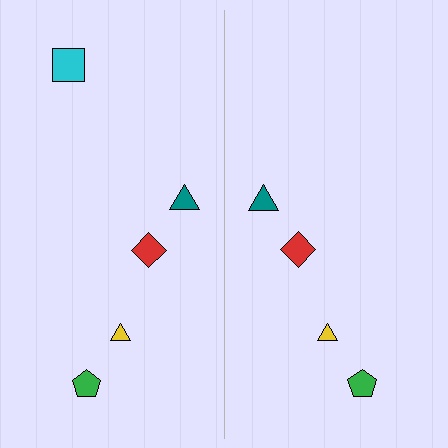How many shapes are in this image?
There are 9 shapes in this image.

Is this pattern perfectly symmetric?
No, the pattern is not perfectly symmetric. A cyan square is missing from the right side.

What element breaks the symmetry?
A cyan square is missing from the right side.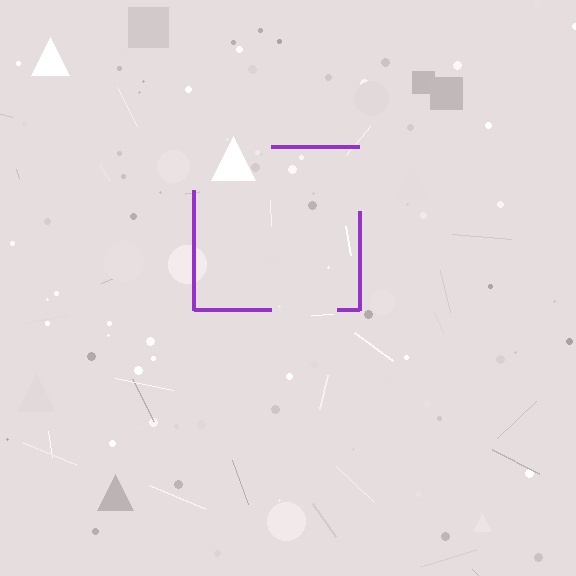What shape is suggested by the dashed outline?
The dashed outline suggests a square.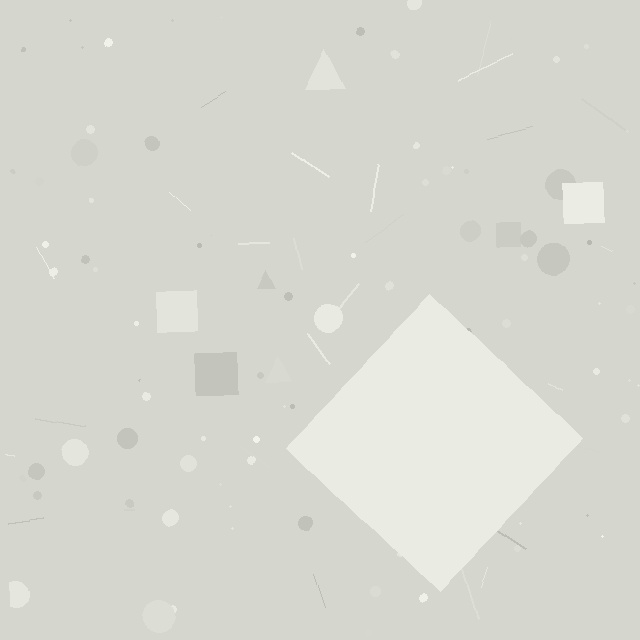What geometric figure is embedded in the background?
A diamond is embedded in the background.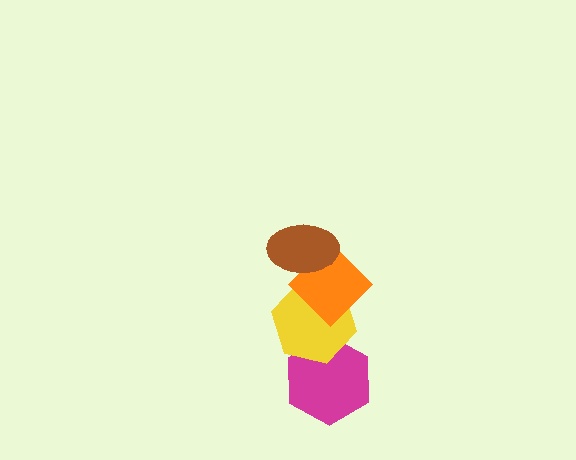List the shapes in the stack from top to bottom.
From top to bottom: the brown ellipse, the orange diamond, the yellow hexagon, the magenta hexagon.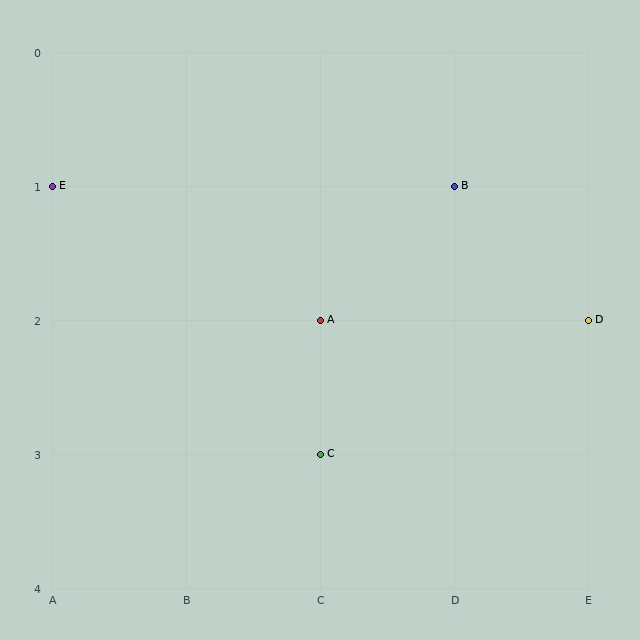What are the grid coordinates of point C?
Point C is at grid coordinates (C, 3).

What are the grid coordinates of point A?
Point A is at grid coordinates (C, 2).